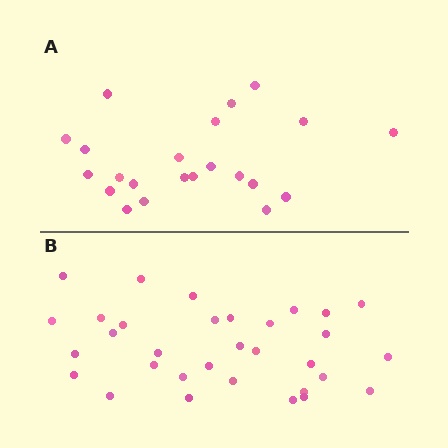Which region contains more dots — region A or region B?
Region B (the bottom region) has more dots.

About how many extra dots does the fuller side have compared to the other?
Region B has roughly 10 or so more dots than region A.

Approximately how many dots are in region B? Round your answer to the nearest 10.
About 30 dots. (The exact count is 32, which rounds to 30.)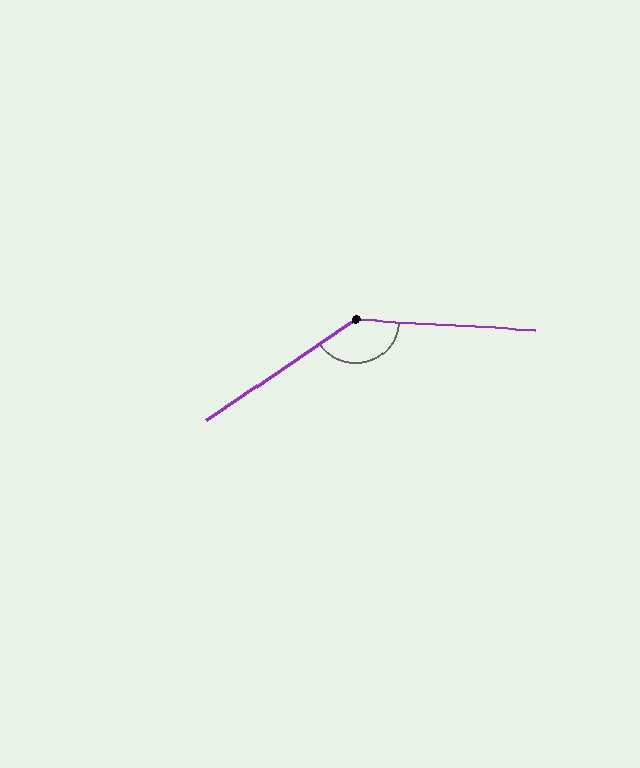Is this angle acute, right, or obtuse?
It is obtuse.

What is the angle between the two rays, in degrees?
Approximately 143 degrees.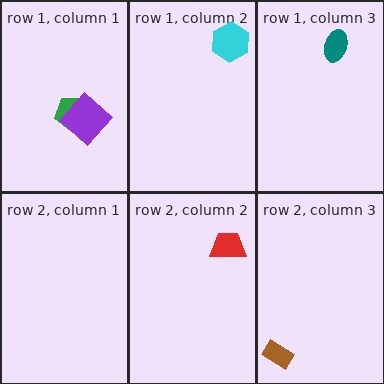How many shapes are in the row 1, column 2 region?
1.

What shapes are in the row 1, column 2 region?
The cyan hexagon.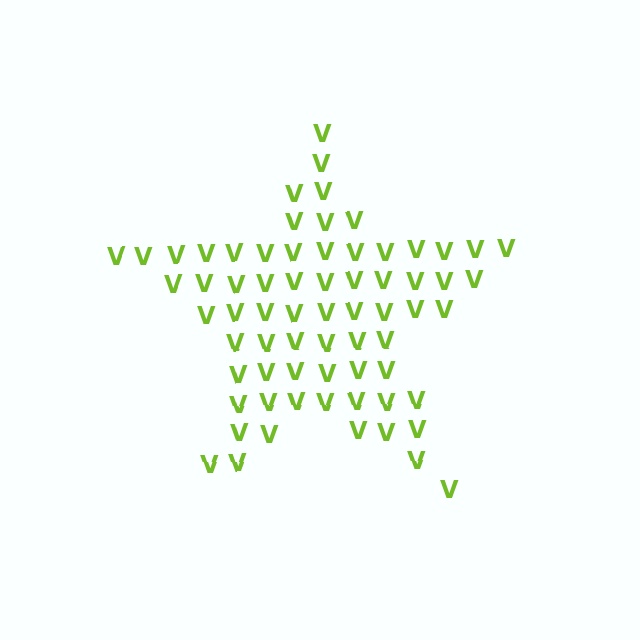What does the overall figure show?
The overall figure shows a star.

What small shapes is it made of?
It is made of small letter V's.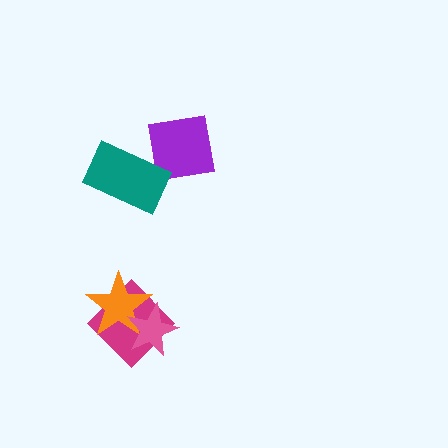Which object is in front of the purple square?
The teal rectangle is in front of the purple square.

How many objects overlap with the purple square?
1 object overlaps with the purple square.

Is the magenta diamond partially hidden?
Yes, it is partially covered by another shape.